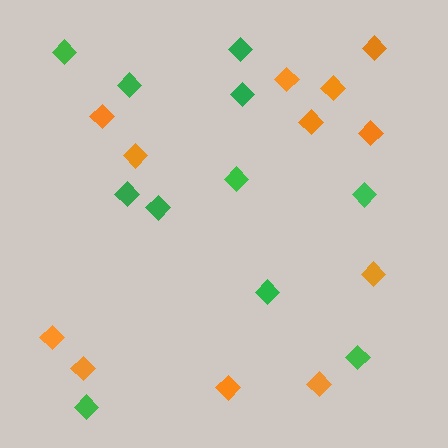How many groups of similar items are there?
There are 2 groups: one group of green diamonds (11) and one group of orange diamonds (12).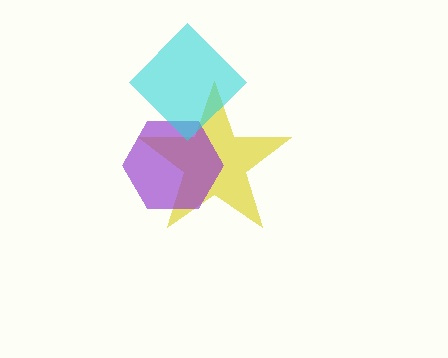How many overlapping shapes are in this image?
There are 3 overlapping shapes in the image.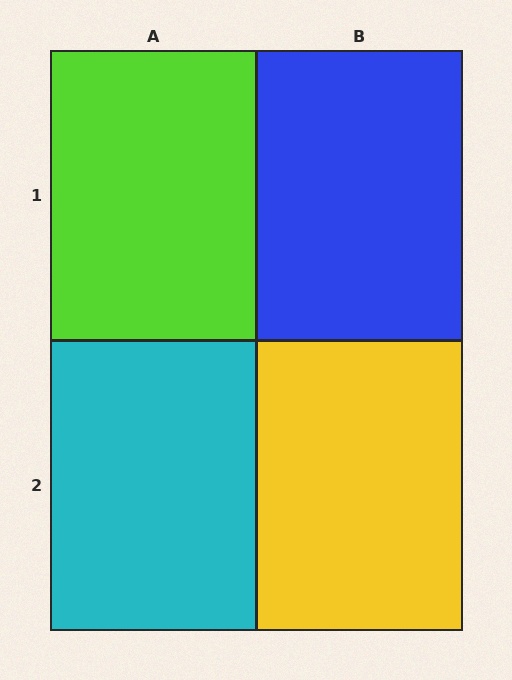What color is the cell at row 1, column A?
Lime.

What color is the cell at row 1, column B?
Blue.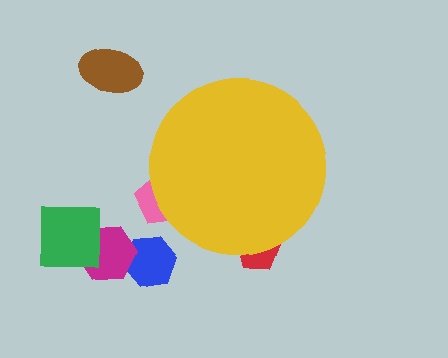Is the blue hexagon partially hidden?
No, the blue hexagon is fully visible.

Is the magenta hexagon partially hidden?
No, the magenta hexagon is fully visible.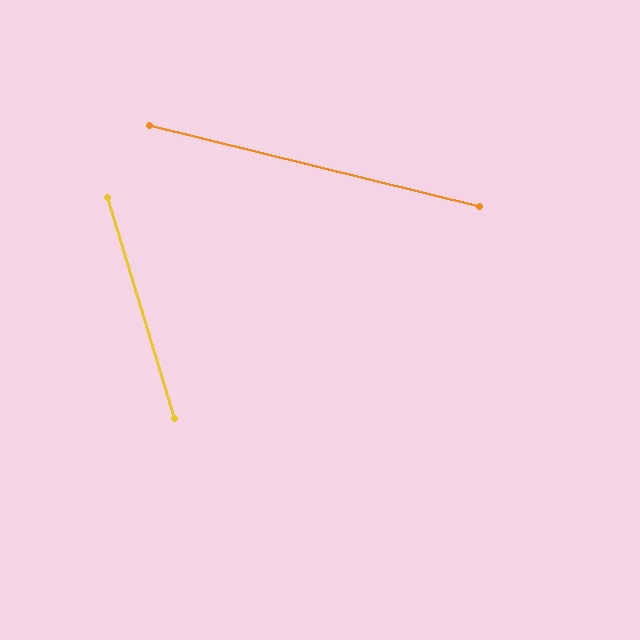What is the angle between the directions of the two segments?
Approximately 59 degrees.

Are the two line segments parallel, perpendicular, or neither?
Neither parallel nor perpendicular — they differ by about 59°.